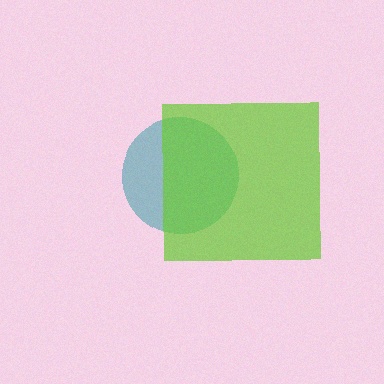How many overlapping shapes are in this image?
There are 2 overlapping shapes in the image.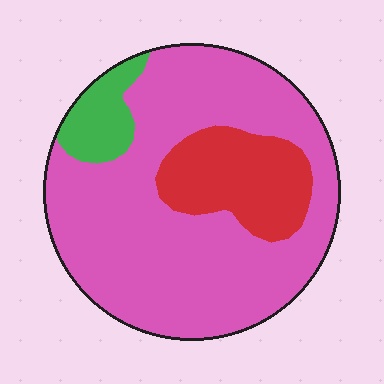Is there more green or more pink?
Pink.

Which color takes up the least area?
Green, at roughly 10%.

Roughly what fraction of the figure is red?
Red covers around 20% of the figure.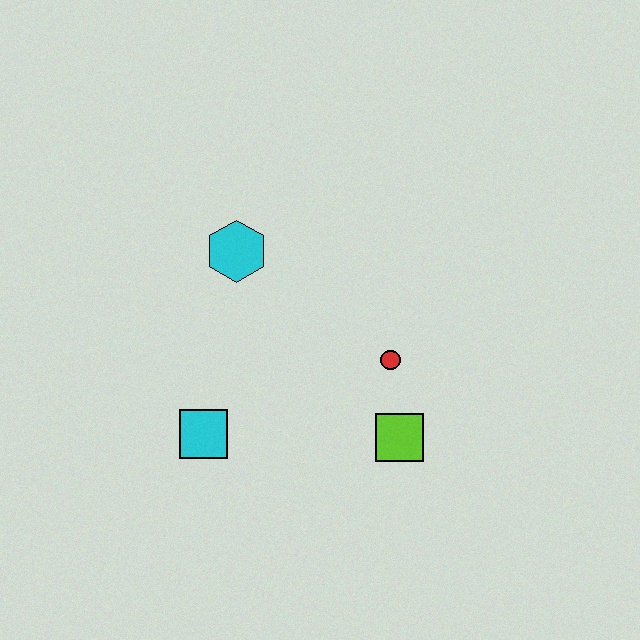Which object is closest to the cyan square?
The cyan hexagon is closest to the cyan square.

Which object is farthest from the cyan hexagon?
The lime square is farthest from the cyan hexagon.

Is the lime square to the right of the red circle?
Yes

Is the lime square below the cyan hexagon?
Yes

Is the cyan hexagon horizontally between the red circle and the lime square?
No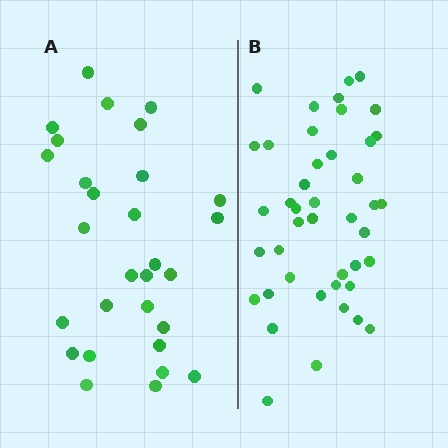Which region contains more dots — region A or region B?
Region B (the right region) has more dots.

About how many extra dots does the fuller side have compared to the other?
Region B has approximately 15 more dots than region A.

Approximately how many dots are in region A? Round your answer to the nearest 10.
About 30 dots. (The exact count is 29, which rounds to 30.)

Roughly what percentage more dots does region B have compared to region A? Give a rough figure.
About 50% more.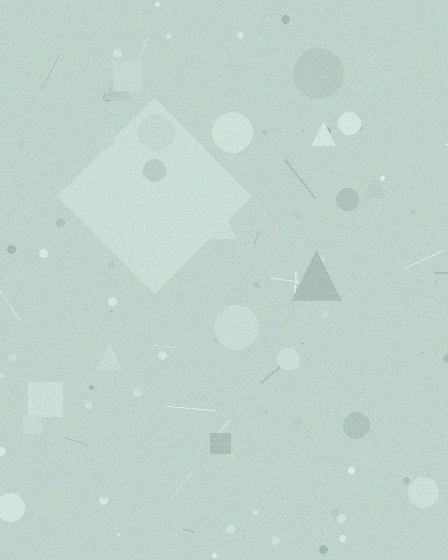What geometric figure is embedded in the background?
A diamond is embedded in the background.